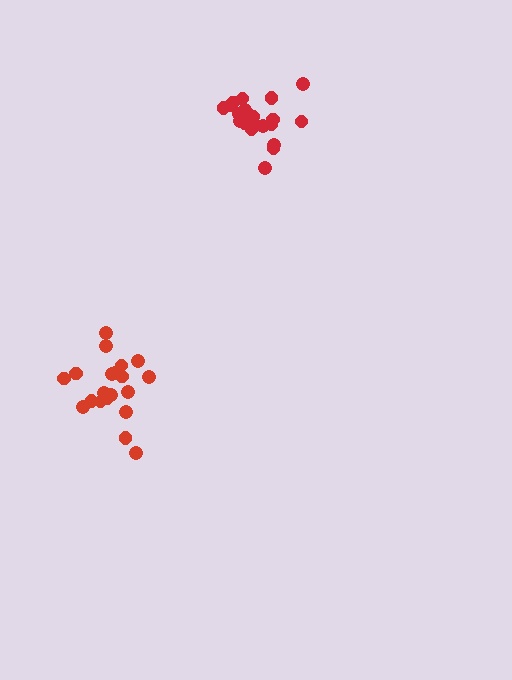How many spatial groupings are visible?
There are 2 spatial groupings.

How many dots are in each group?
Group 1: 20 dots, Group 2: 21 dots (41 total).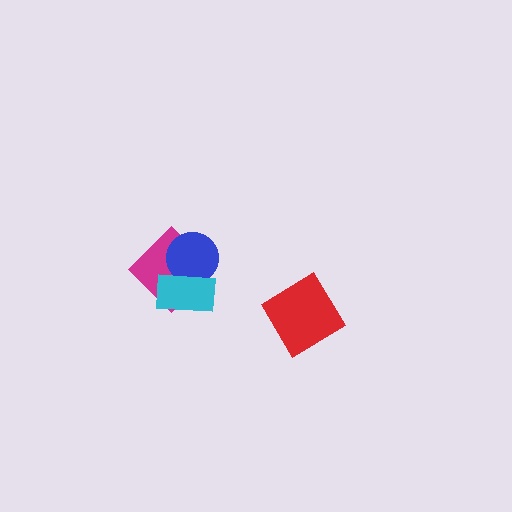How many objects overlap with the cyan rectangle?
2 objects overlap with the cyan rectangle.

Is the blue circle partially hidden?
Yes, it is partially covered by another shape.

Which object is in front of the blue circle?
The cyan rectangle is in front of the blue circle.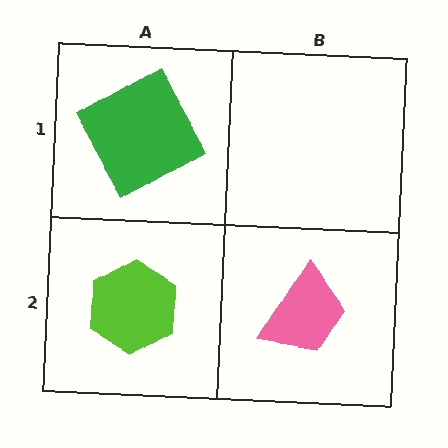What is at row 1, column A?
A green square.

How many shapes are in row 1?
1 shape.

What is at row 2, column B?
A pink trapezoid.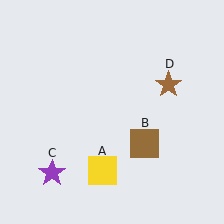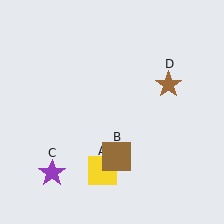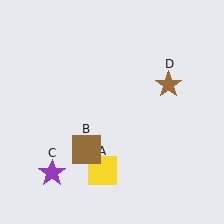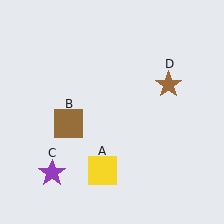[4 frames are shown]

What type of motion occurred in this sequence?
The brown square (object B) rotated clockwise around the center of the scene.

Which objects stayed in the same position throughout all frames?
Yellow square (object A) and purple star (object C) and brown star (object D) remained stationary.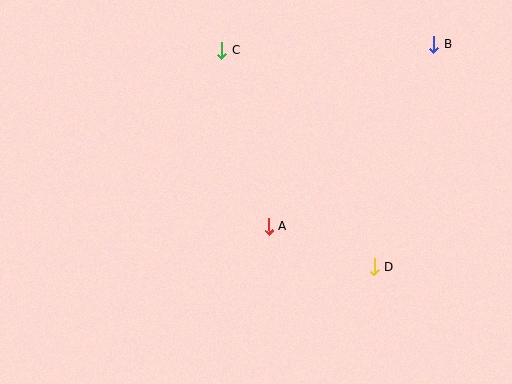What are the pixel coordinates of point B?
Point B is at (434, 44).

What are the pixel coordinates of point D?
Point D is at (374, 267).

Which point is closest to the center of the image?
Point A at (268, 226) is closest to the center.